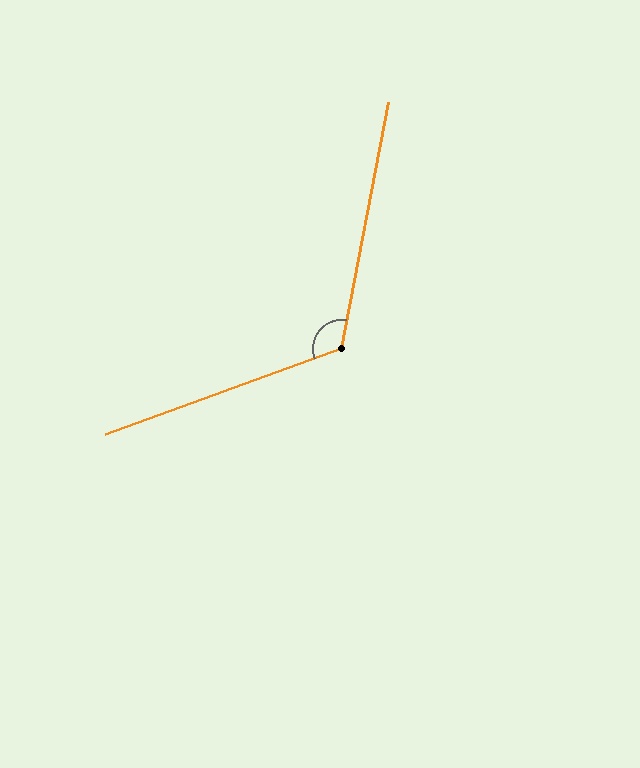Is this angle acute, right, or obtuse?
It is obtuse.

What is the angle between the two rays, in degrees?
Approximately 121 degrees.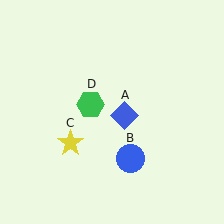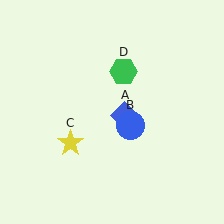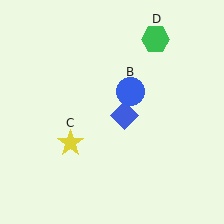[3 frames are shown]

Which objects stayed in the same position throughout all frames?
Blue diamond (object A) and yellow star (object C) remained stationary.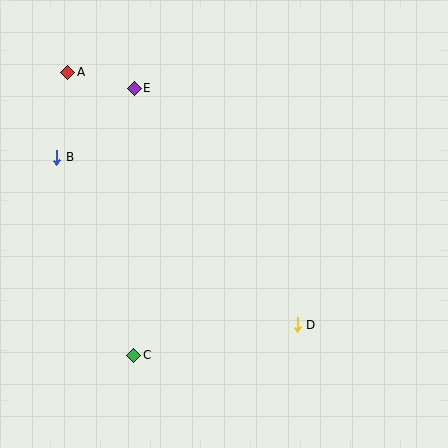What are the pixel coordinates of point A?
Point A is at (68, 72).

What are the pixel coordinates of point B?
Point B is at (57, 157).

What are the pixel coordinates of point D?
Point D is at (297, 325).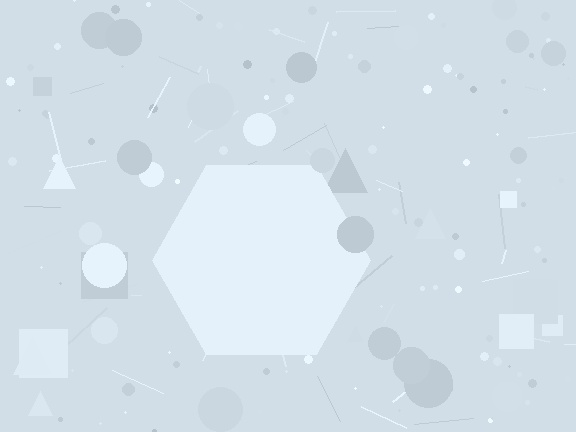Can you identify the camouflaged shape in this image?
The camouflaged shape is a hexagon.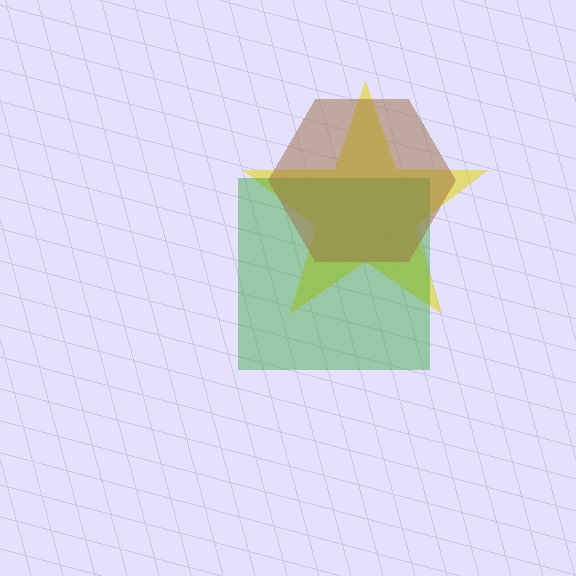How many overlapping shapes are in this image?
There are 3 overlapping shapes in the image.